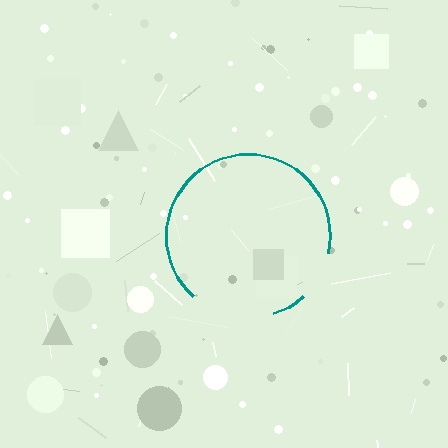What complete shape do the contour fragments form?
The contour fragments form a circle.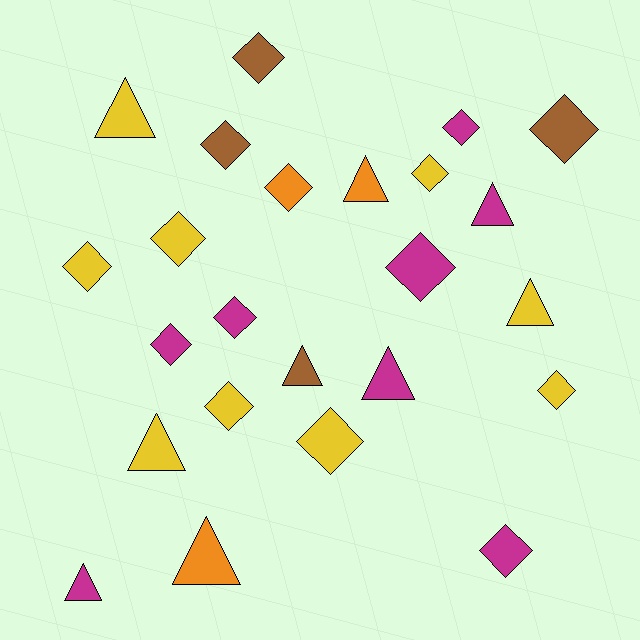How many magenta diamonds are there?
There are 5 magenta diamonds.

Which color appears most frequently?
Yellow, with 9 objects.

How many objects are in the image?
There are 24 objects.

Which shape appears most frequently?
Diamond, with 15 objects.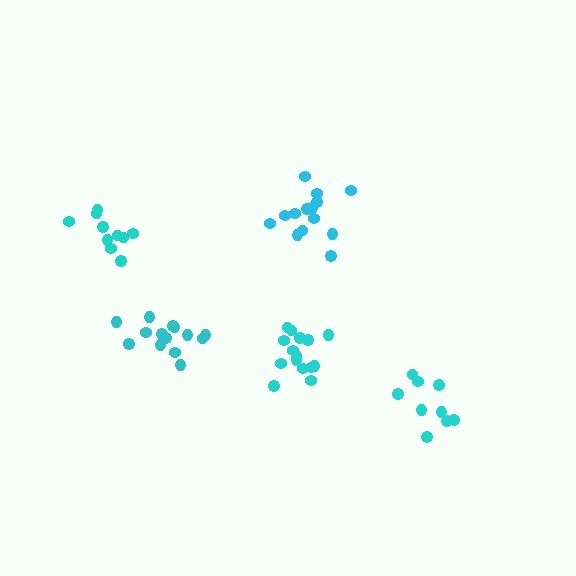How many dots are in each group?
Group 1: 14 dots, Group 2: 9 dots, Group 3: 15 dots, Group 4: 14 dots, Group 5: 10 dots (62 total).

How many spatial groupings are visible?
There are 5 spatial groupings.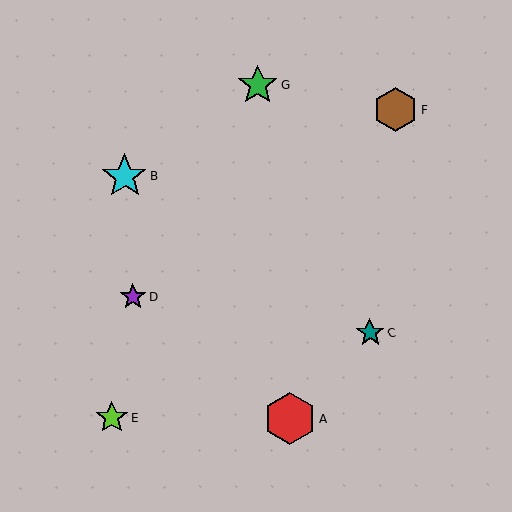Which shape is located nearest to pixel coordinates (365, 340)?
The teal star (labeled C) at (370, 333) is nearest to that location.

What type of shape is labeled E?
Shape E is a lime star.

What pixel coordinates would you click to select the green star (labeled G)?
Click at (258, 85) to select the green star G.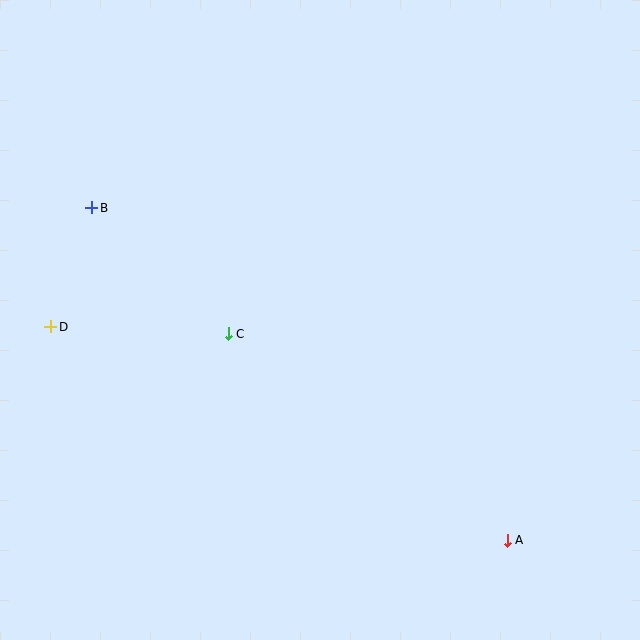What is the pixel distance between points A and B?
The distance between A and B is 532 pixels.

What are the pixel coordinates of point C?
Point C is at (228, 334).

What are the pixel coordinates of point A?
Point A is at (507, 540).